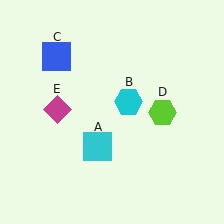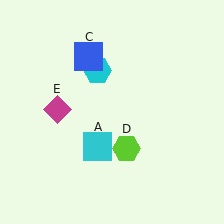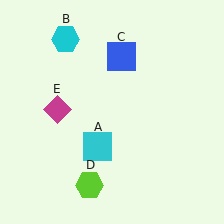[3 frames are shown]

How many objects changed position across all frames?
3 objects changed position: cyan hexagon (object B), blue square (object C), lime hexagon (object D).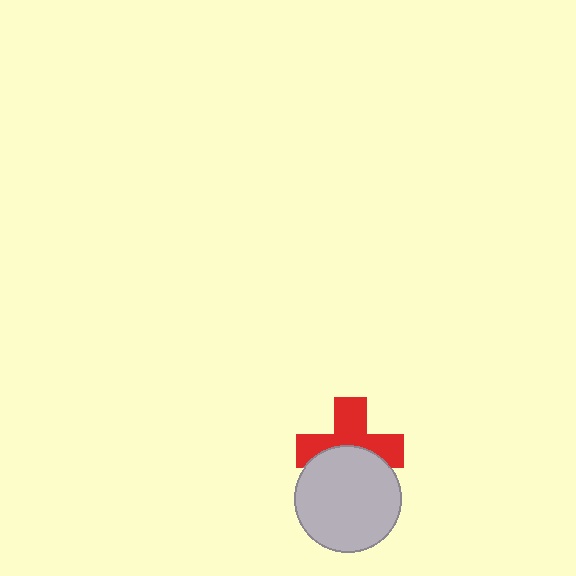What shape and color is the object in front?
The object in front is a light gray circle.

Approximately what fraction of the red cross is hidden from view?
Roughly 43% of the red cross is hidden behind the light gray circle.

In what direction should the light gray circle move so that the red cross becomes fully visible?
The light gray circle should move down. That is the shortest direction to clear the overlap and leave the red cross fully visible.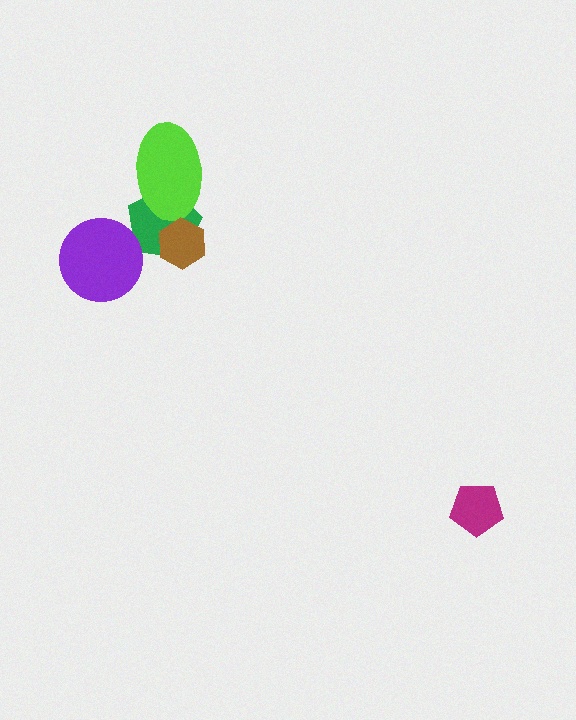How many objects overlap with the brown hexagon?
1 object overlaps with the brown hexagon.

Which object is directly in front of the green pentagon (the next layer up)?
The lime ellipse is directly in front of the green pentagon.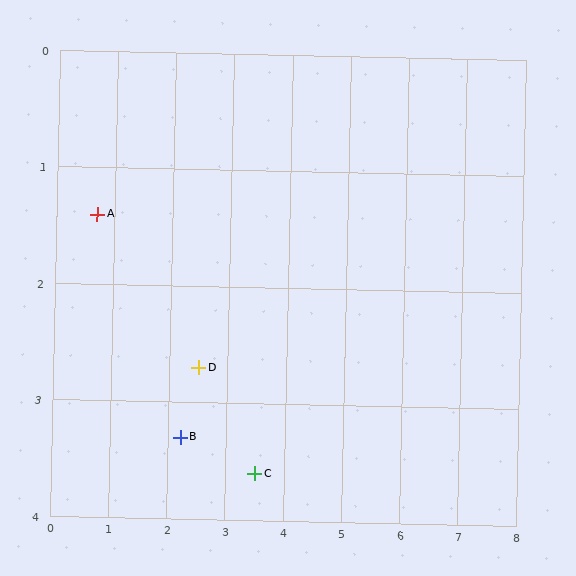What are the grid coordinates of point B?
Point B is at approximately (2.2, 3.3).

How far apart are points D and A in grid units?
Points D and A are about 2.2 grid units apart.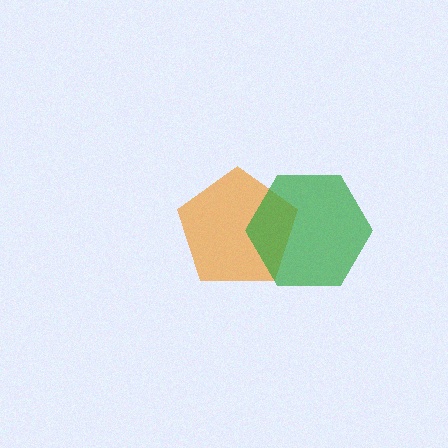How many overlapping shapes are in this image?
There are 2 overlapping shapes in the image.